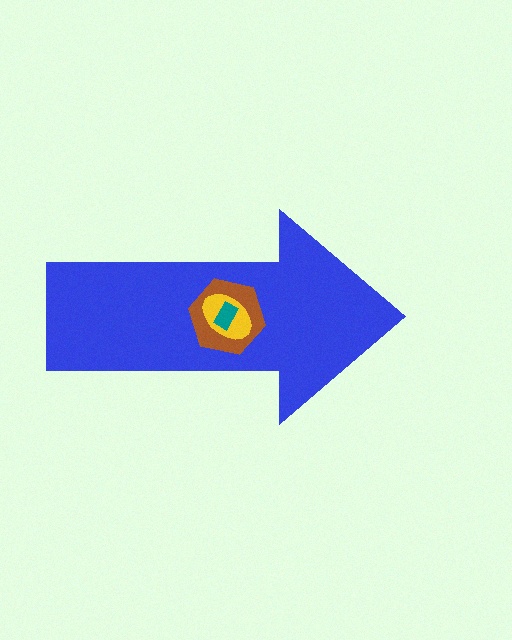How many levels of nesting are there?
4.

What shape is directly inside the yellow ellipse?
The teal rectangle.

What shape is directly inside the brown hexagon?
The yellow ellipse.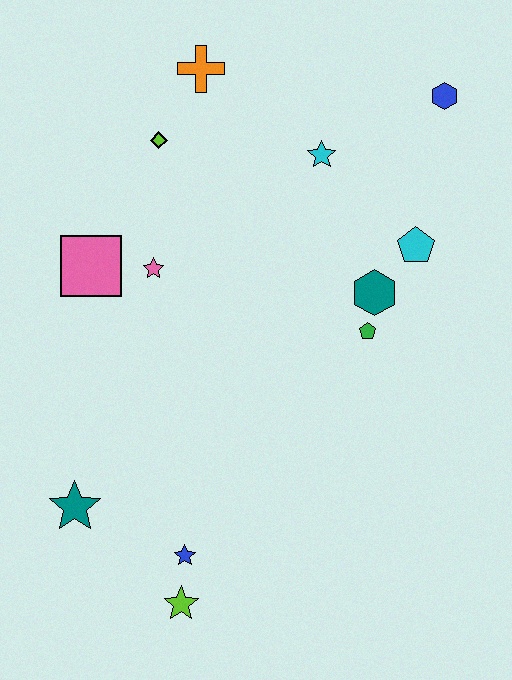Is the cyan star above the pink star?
Yes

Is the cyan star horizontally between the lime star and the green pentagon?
Yes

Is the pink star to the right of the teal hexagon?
No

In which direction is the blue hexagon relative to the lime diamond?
The blue hexagon is to the right of the lime diamond.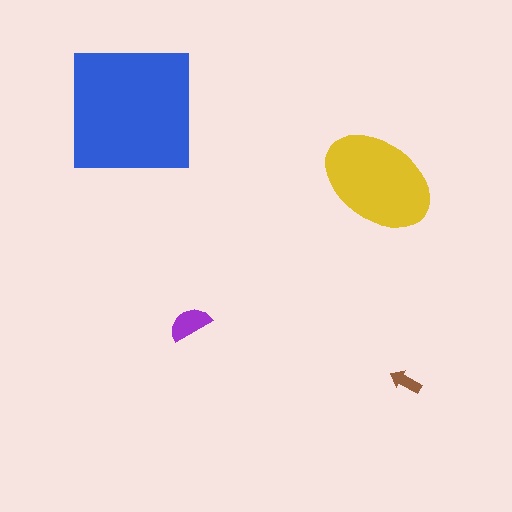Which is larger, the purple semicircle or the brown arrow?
The purple semicircle.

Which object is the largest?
The blue square.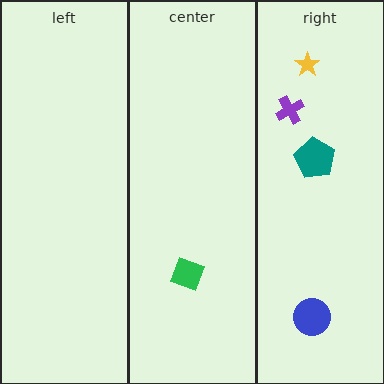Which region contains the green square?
The center region.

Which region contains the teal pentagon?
The right region.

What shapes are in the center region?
The green square.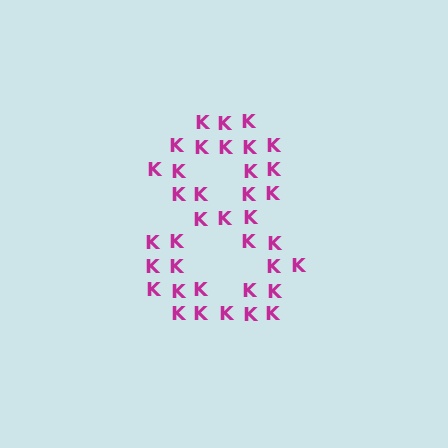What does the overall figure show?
The overall figure shows the digit 8.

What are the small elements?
The small elements are letter K's.